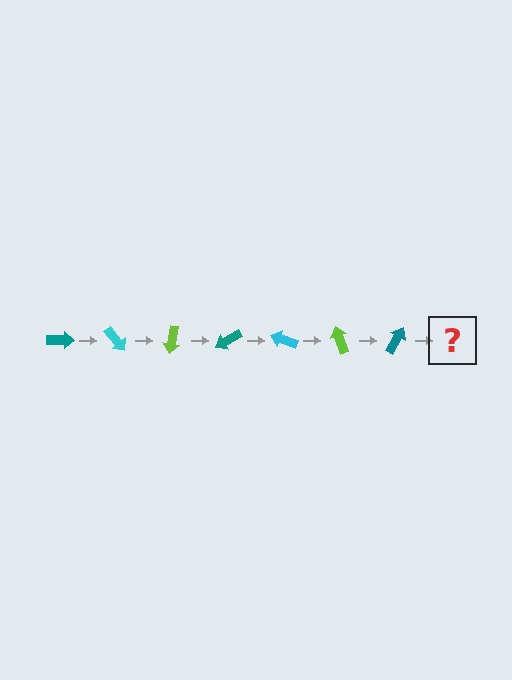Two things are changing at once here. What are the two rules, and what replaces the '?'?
The two rules are that it rotates 50 degrees each step and the color cycles through teal, cyan, and lime. The '?' should be a cyan arrow, rotated 350 degrees from the start.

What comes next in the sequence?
The next element should be a cyan arrow, rotated 350 degrees from the start.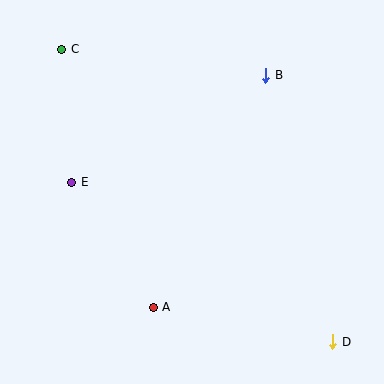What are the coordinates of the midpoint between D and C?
The midpoint between D and C is at (197, 196).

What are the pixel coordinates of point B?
Point B is at (266, 75).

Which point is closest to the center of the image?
Point E at (72, 182) is closest to the center.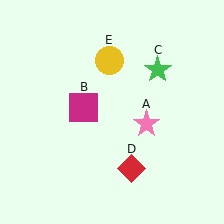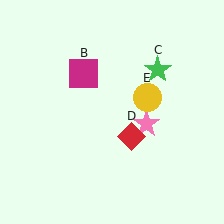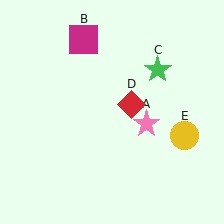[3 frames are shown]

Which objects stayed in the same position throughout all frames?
Pink star (object A) and green star (object C) remained stationary.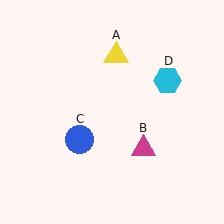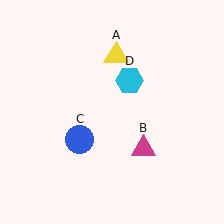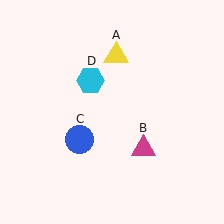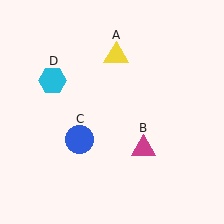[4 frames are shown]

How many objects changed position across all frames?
1 object changed position: cyan hexagon (object D).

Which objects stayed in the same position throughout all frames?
Yellow triangle (object A) and magenta triangle (object B) and blue circle (object C) remained stationary.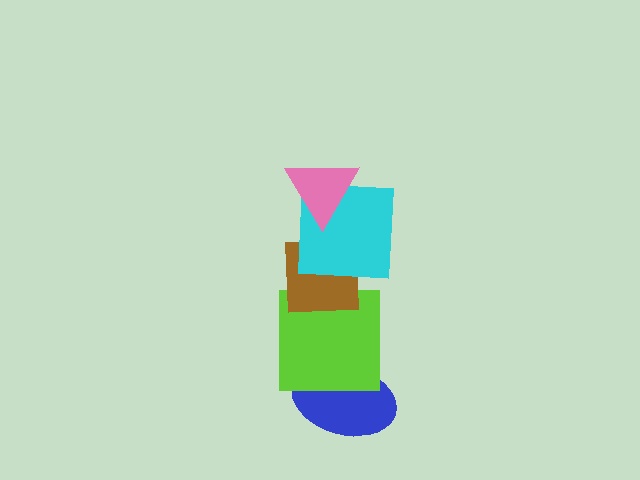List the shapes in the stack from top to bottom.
From top to bottom: the pink triangle, the cyan square, the brown square, the lime square, the blue ellipse.